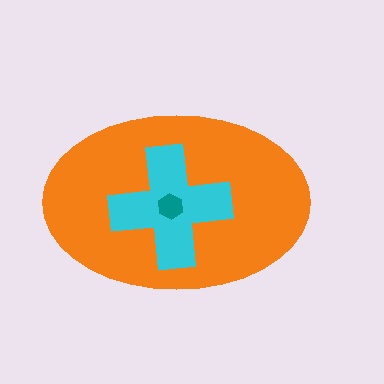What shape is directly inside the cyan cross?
The teal hexagon.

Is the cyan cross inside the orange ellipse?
Yes.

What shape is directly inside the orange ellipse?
The cyan cross.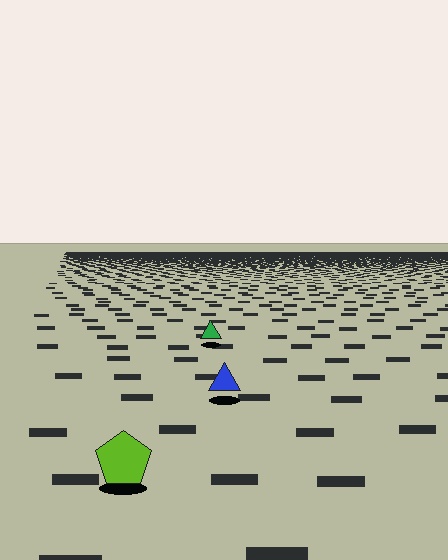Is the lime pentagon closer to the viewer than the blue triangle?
Yes. The lime pentagon is closer — you can tell from the texture gradient: the ground texture is coarser near it.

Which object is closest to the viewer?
The lime pentagon is closest. The texture marks near it are larger and more spread out.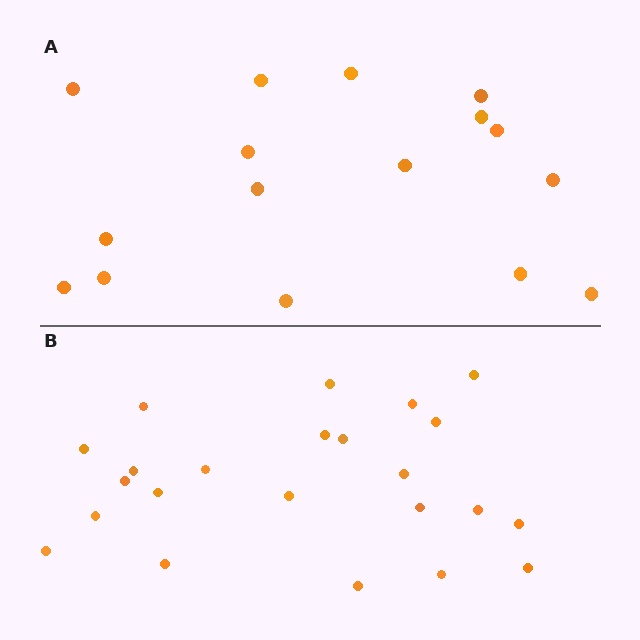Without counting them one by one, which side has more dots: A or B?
Region B (the bottom region) has more dots.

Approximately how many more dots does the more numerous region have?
Region B has roughly 8 or so more dots than region A.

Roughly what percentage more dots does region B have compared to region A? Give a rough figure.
About 45% more.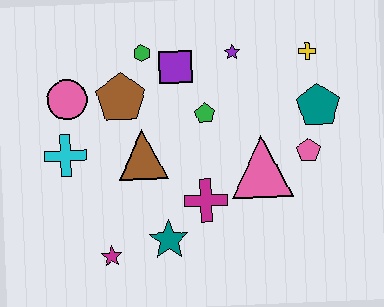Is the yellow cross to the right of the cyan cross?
Yes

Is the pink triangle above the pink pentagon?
No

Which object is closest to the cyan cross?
The pink circle is closest to the cyan cross.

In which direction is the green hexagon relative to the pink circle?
The green hexagon is to the right of the pink circle.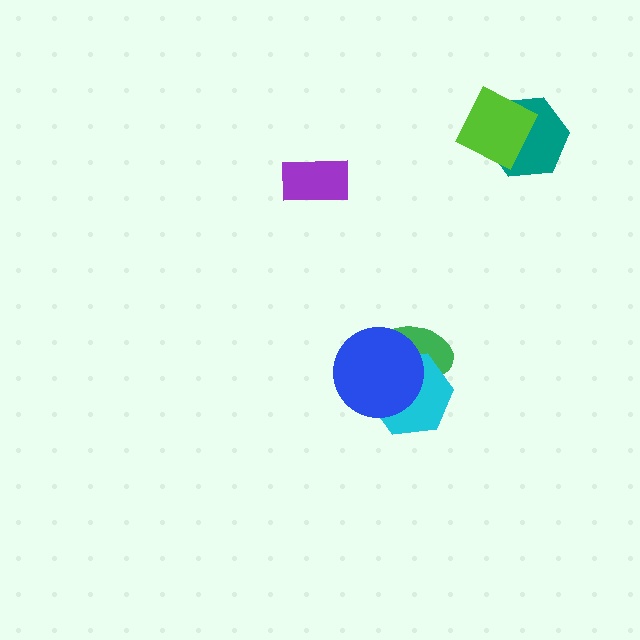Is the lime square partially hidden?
No, no other shape covers it.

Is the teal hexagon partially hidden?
Yes, it is partially covered by another shape.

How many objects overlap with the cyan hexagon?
2 objects overlap with the cyan hexagon.